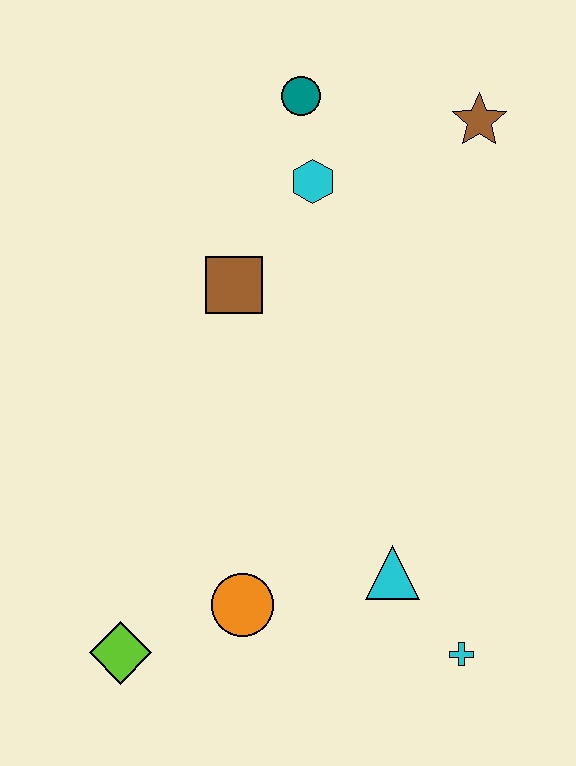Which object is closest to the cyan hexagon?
The teal circle is closest to the cyan hexagon.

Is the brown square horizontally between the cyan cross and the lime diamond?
Yes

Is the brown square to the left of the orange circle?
Yes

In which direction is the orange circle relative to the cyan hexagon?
The orange circle is below the cyan hexagon.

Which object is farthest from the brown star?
The lime diamond is farthest from the brown star.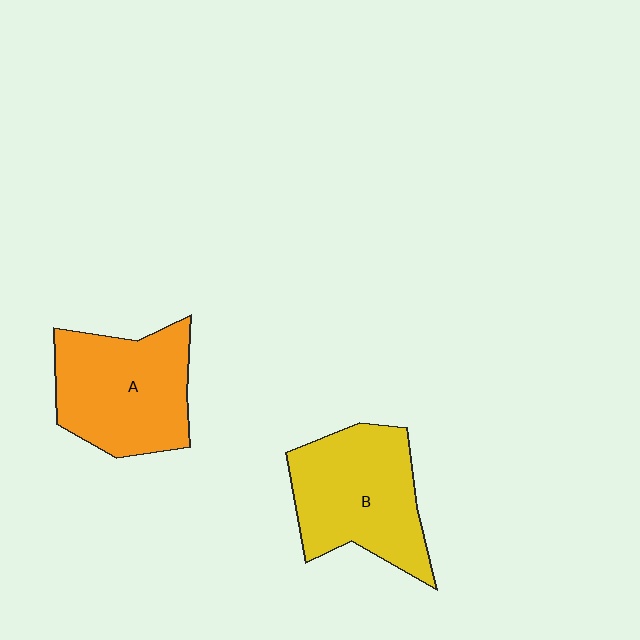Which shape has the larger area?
Shape B (yellow).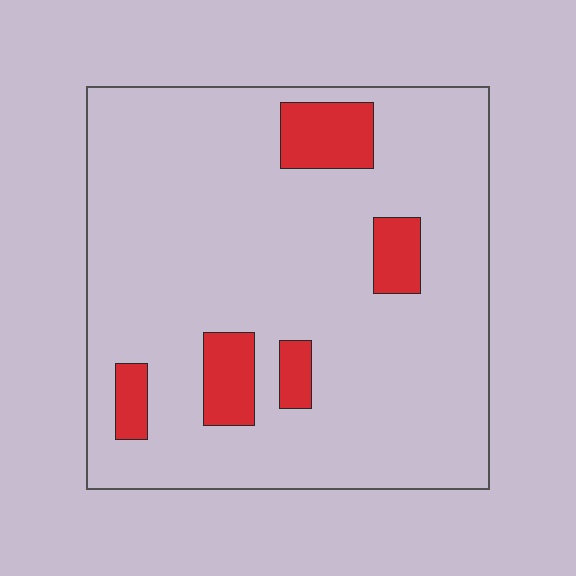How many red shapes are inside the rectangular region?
5.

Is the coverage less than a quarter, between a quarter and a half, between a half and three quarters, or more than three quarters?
Less than a quarter.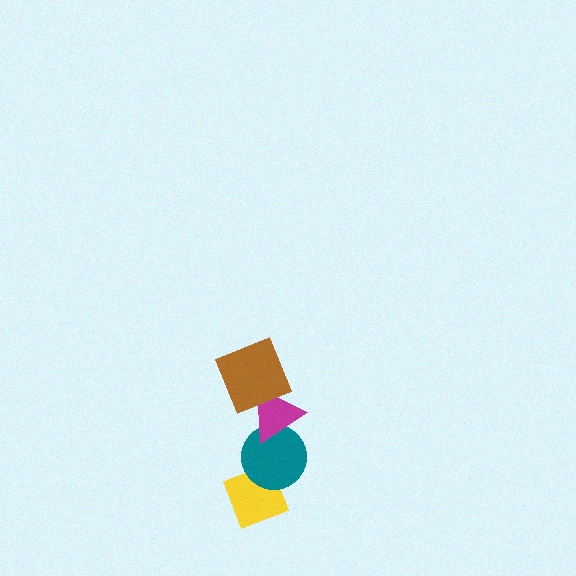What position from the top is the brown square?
The brown square is 1st from the top.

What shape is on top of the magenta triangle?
The brown square is on top of the magenta triangle.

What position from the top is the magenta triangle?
The magenta triangle is 2nd from the top.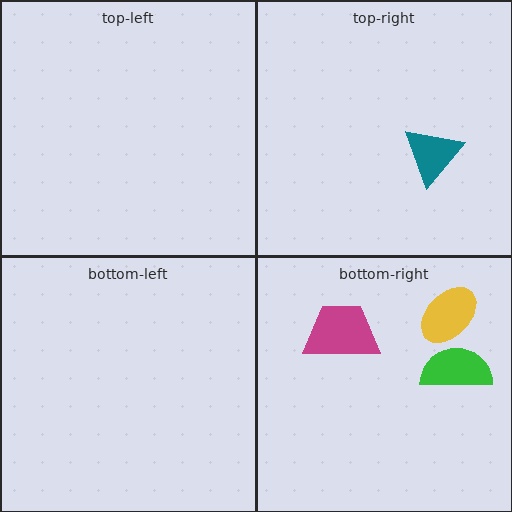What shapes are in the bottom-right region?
The magenta trapezoid, the yellow ellipse, the green semicircle.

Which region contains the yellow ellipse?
The bottom-right region.